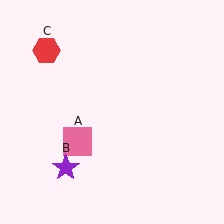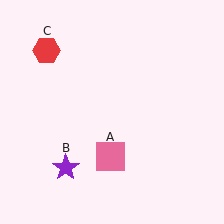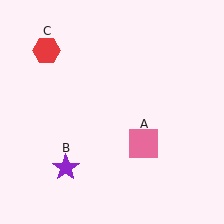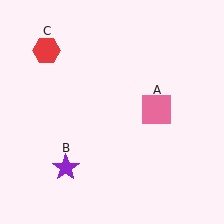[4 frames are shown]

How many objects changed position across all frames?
1 object changed position: pink square (object A).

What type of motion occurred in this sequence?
The pink square (object A) rotated counterclockwise around the center of the scene.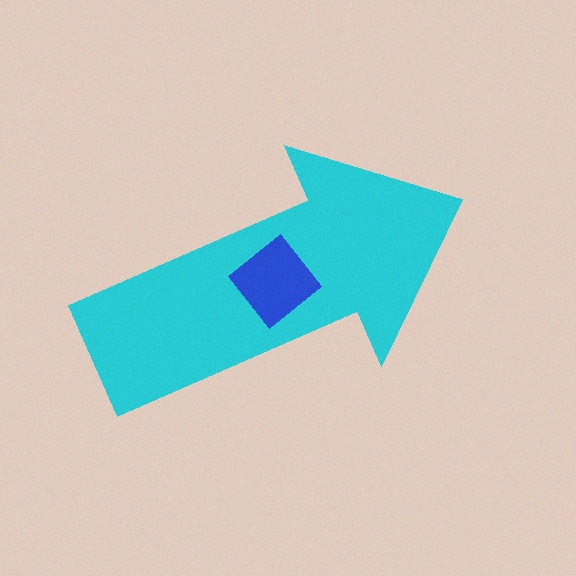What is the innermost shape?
The blue diamond.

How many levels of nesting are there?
2.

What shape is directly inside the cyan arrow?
The blue diamond.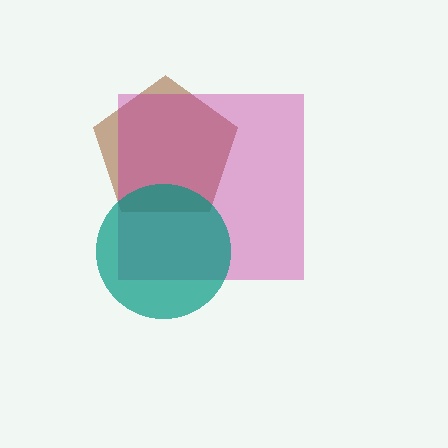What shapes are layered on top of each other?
The layered shapes are: a brown pentagon, a magenta square, a teal circle.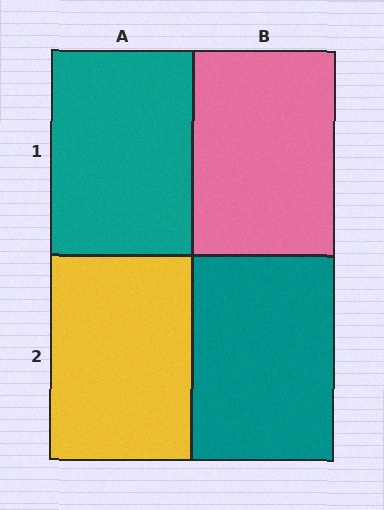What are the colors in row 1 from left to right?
Teal, pink.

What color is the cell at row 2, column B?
Teal.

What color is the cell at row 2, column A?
Yellow.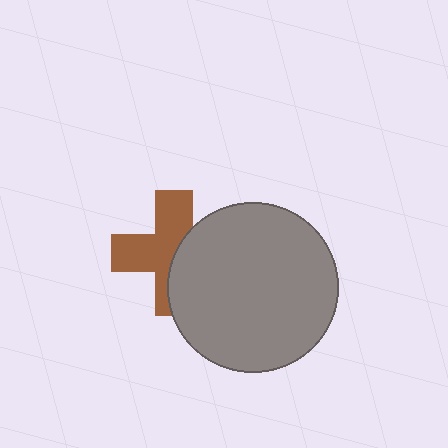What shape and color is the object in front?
The object in front is a gray circle.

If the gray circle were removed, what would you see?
You would see the complete brown cross.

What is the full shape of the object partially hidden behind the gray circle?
The partially hidden object is a brown cross.